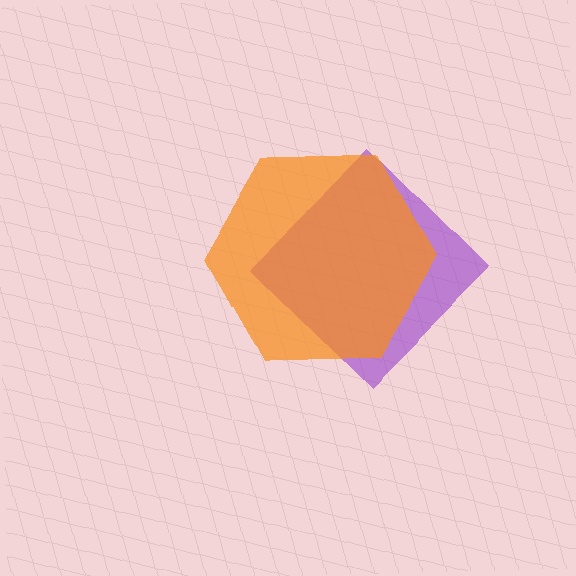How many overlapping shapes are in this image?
There are 2 overlapping shapes in the image.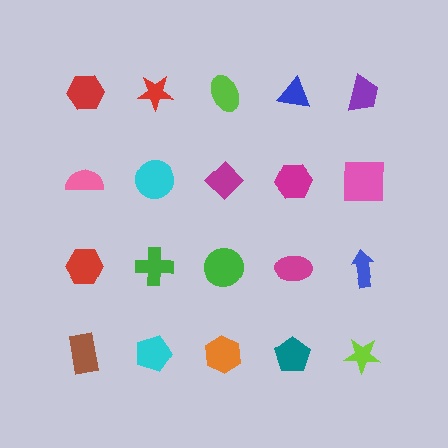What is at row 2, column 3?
A magenta diamond.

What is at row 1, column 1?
A red hexagon.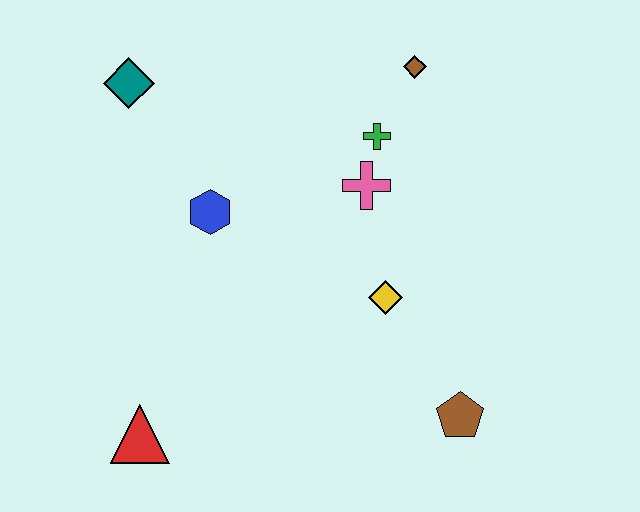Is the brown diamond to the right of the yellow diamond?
Yes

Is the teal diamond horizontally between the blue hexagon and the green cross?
No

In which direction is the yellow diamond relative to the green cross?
The yellow diamond is below the green cross.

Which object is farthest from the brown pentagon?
The teal diamond is farthest from the brown pentagon.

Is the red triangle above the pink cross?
No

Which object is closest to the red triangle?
The blue hexagon is closest to the red triangle.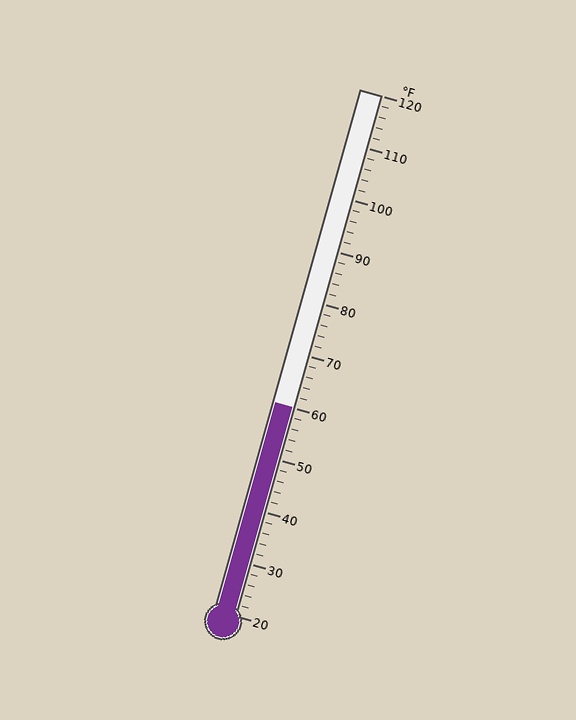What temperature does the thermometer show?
The thermometer shows approximately 60°F.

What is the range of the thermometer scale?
The thermometer scale ranges from 20°F to 120°F.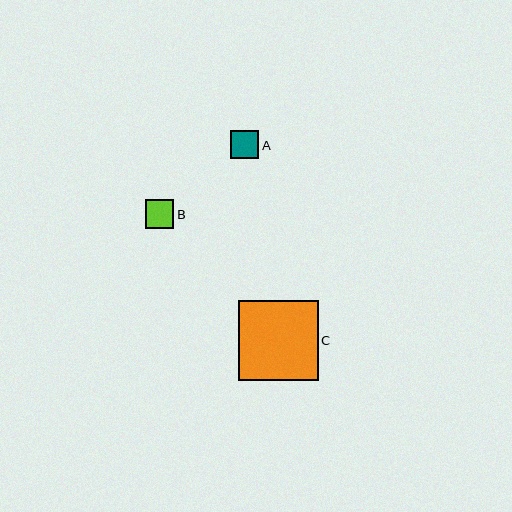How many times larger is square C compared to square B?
Square C is approximately 2.8 times the size of square B.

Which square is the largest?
Square C is the largest with a size of approximately 80 pixels.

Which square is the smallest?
Square B is the smallest with a size of approximately 28 pixels.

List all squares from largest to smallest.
From largest to smallest: C, A, B.